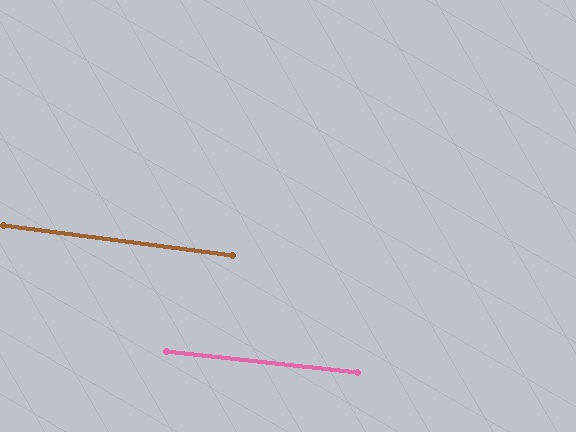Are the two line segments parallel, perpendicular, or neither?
Parallel — their directions differ by only 1.1°.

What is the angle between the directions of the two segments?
Approximately 1 degree.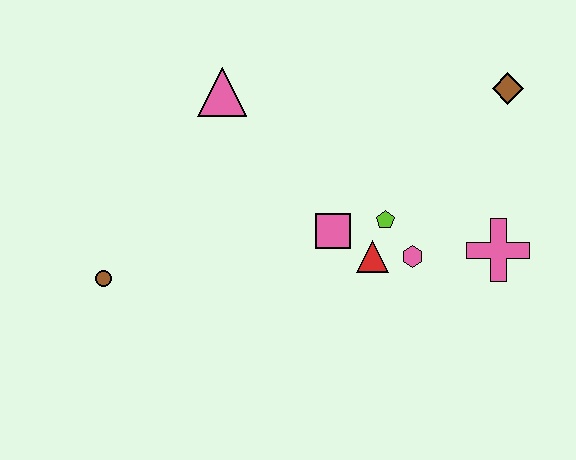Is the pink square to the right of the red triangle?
No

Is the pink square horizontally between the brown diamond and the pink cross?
No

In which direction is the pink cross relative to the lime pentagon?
The pink cross is to the right of the lime pentagon.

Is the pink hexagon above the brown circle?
Yes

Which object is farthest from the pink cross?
The brown circle is farthest from the pink cross.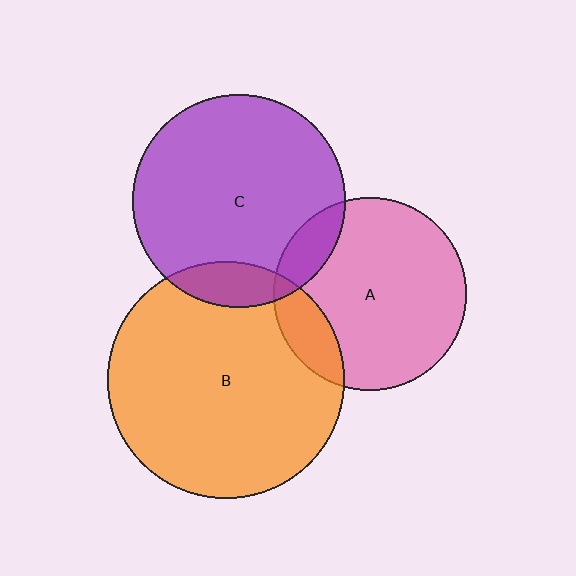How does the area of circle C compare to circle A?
Approximately 1.2 times.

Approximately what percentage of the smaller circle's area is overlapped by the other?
Approximately 10%.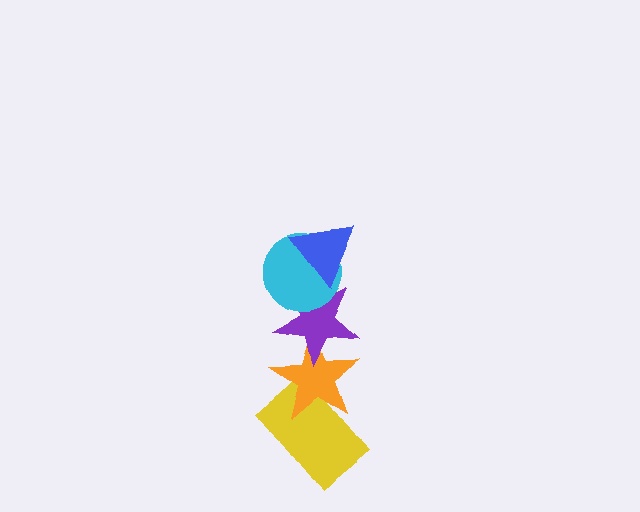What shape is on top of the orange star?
The purple star is on top of the orange star.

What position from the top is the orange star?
The orange star is 4th from the top.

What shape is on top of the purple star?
The cyan circle is on top of the purple star.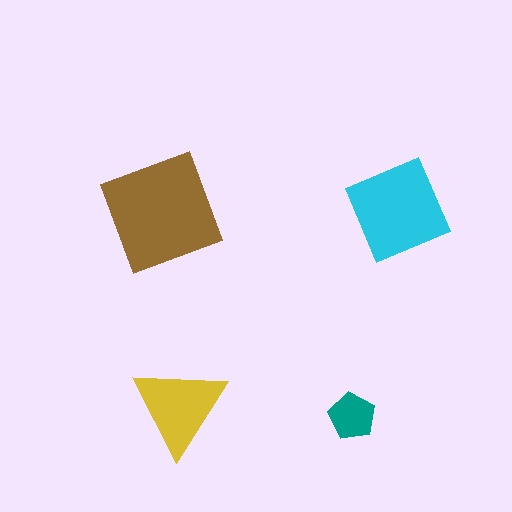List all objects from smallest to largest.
The teal pentagon, the yellow triangle, the cyan diamond, the brown square.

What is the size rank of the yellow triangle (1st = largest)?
3rd.